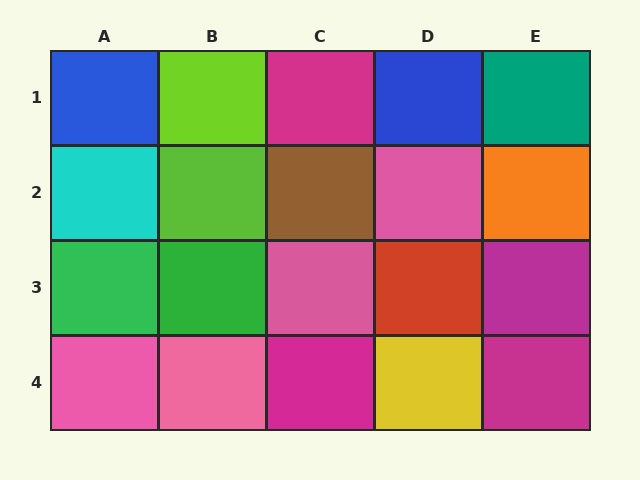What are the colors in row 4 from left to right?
Pink, pink, magenta, yellow, magenta.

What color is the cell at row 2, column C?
Brown.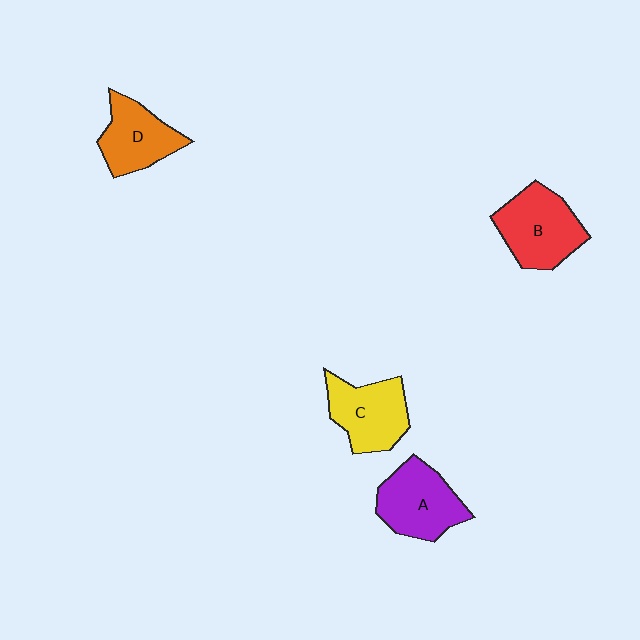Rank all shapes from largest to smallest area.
From largest to smallest: B (red), A (purple), C (yellow), D (orange).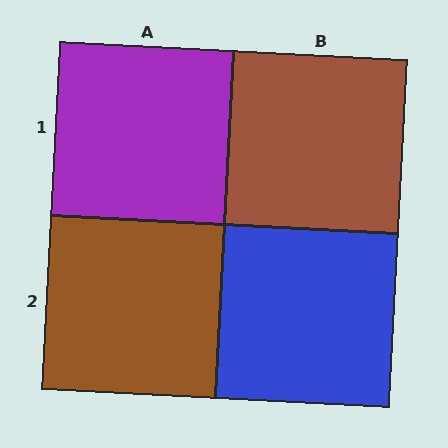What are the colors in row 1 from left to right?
Purple, brown.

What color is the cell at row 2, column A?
Brown.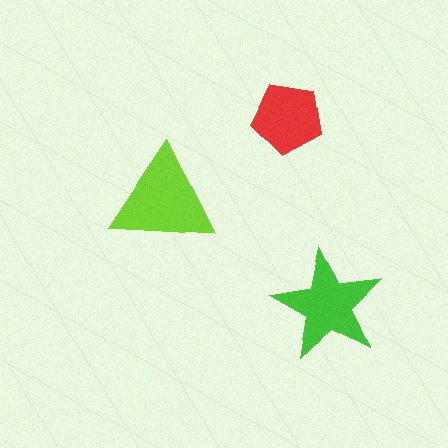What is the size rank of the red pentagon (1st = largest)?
3rd.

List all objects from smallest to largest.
The red pentagon, the green star, the lime triangle.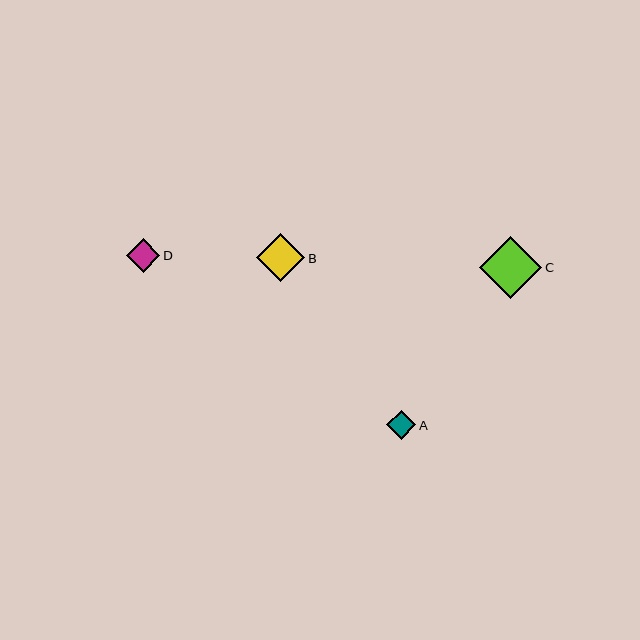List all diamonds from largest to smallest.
From largest to smallest: C, B, D, A.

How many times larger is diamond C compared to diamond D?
Diamond C is approximately 1.9 times the size of diamond D.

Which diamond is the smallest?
Diamond A is the smallest with a size of approximately 29 pixels.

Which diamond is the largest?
Diamond C is the largest with a size of approximately 62 pixels.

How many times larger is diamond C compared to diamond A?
Diamond C is approximately 2.2 times the size of diamond A.